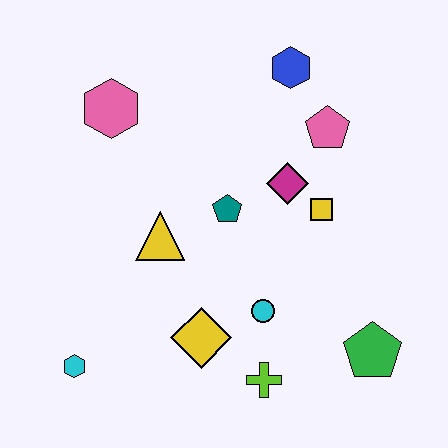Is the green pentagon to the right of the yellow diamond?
Yes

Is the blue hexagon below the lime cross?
No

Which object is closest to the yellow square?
The magenta diamond is closest to the yellow square.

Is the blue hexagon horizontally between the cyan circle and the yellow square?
Yes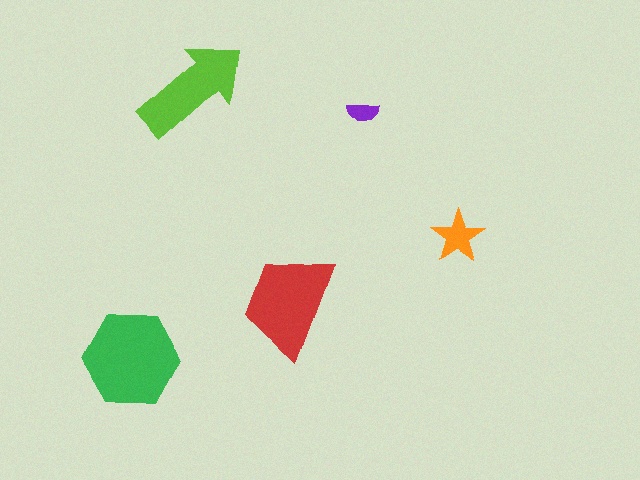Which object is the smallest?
The purple semicircle.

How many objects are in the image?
There are 5 objects in the image.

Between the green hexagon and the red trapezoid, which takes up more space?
The green hexagon.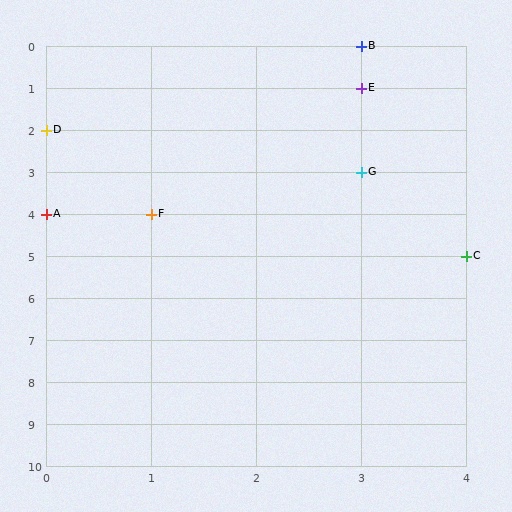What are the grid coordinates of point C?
Point C is at grid coordinates (4, 5).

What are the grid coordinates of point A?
Point A is at grid coordinates (0, 4).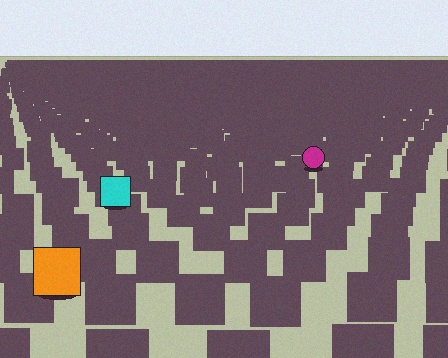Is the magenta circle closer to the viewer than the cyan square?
No. The cyan square is closer — you can tell from the texture gradient: the ground texture is coarser near it.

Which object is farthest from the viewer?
The magenta circle is farthest from the viewer. It appears smaller and the ground texture around it is denser.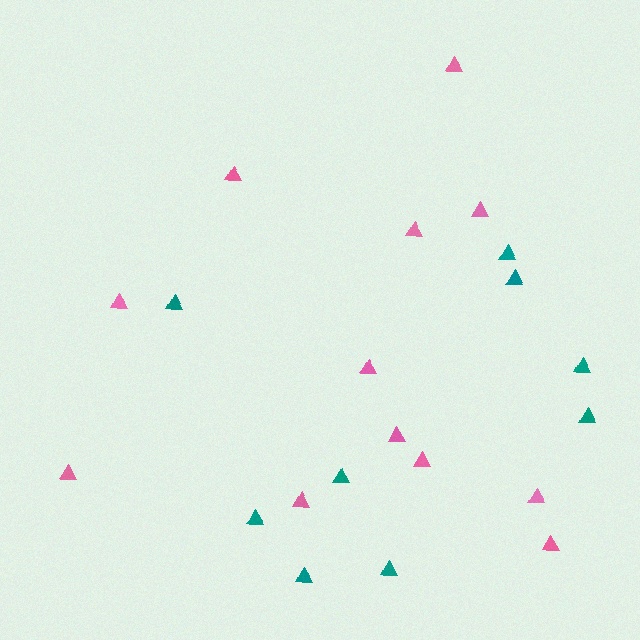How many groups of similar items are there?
There are 2 groups: one group of pink triangles (12) and one group of teal triangles (9).